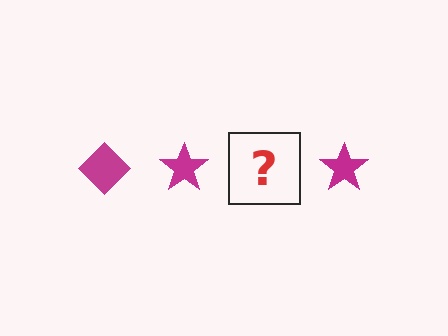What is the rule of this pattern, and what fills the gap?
The rule is that the pattern cycles through diamond, star shapes in magenta. The gap should be filled with a magenta diamond.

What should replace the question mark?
The question mark should be replaced with a magenta diamond.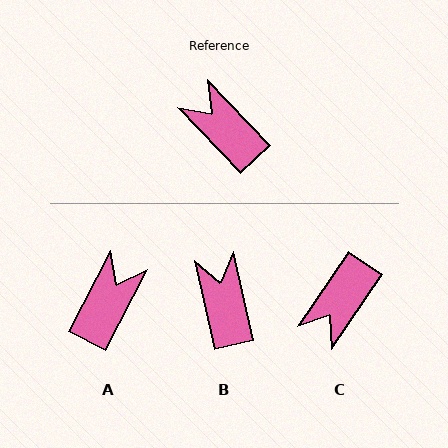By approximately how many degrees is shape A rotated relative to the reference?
Approximately 71 degrees clockwise.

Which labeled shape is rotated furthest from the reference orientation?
C, about 103 degrees away.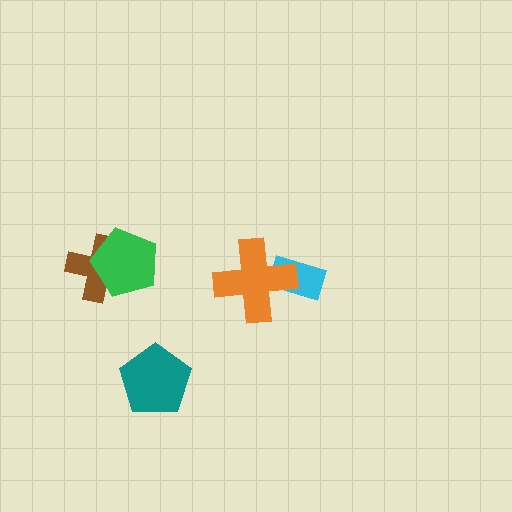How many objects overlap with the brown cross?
1 object overlaps with the brown cross.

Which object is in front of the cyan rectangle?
The orange cross is in front of the cyan rectangle.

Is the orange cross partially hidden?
No, no other shape covers it.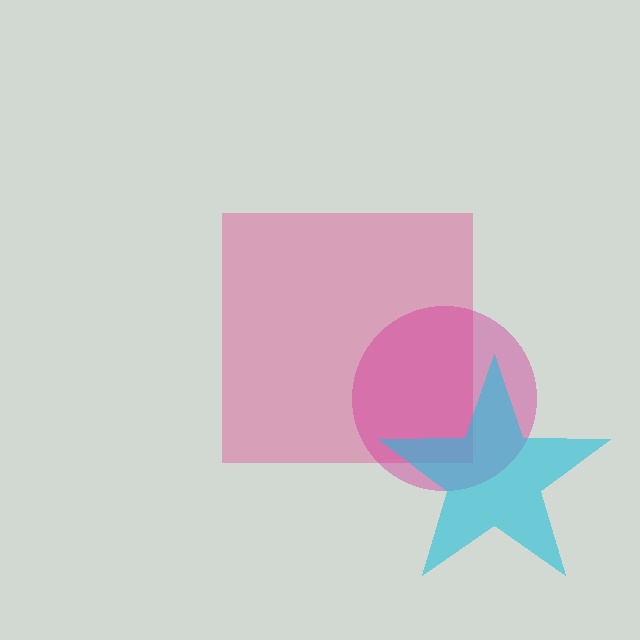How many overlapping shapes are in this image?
There are 3 overlapping shapes in the image.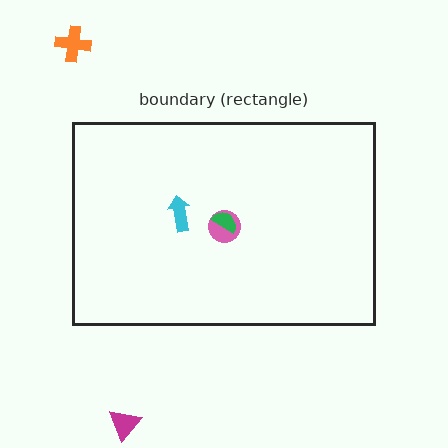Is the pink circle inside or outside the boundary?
Inside.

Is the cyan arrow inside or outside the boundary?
Inside.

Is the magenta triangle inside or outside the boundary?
Outside.